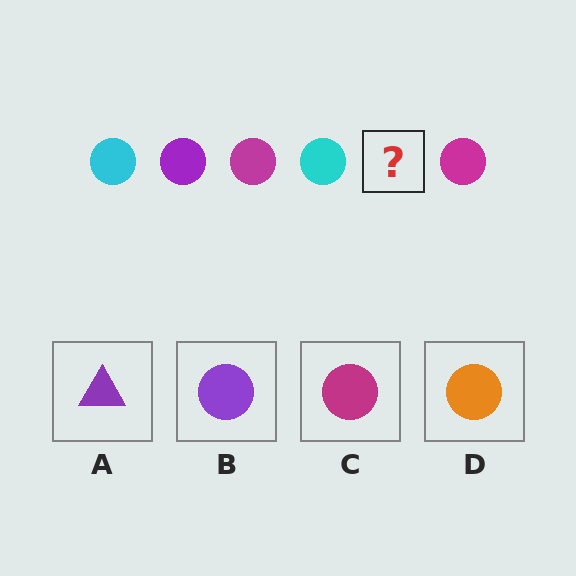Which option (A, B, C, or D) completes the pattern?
B.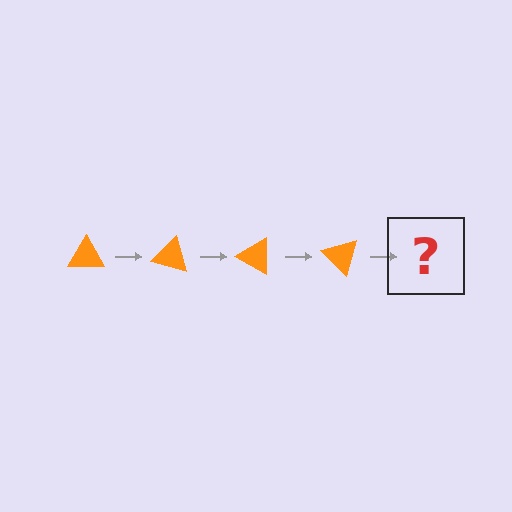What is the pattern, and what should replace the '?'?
The pattern is that the triangle rotates 15 degrees each step. The '?' should be an orange triangle rotated 60 degrees.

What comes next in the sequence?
The next element should be an orange triangle rotated 60 degrees.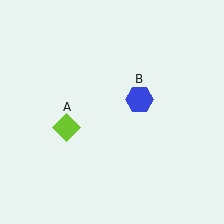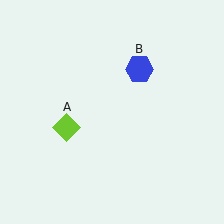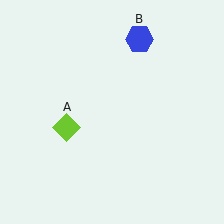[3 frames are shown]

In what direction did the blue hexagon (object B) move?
The blue hexagon (object B) moved up.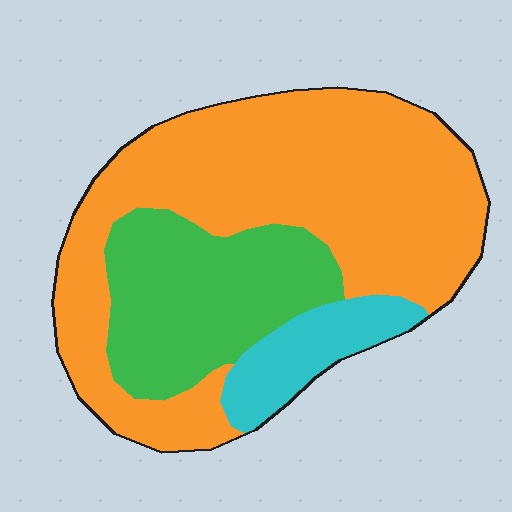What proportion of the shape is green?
Green covers 27% of the shape.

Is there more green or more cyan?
Green.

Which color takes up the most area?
Orange, at roughly 60%.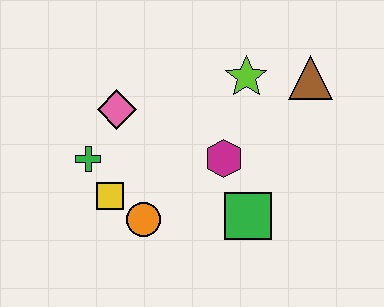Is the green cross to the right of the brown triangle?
No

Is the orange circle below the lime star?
Yes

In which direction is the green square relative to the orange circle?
The green square is to the right of the orange circle.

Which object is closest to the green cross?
The yellow square is closest to the green cross.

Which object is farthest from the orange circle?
The brown triangle is farthest from the orange circle.